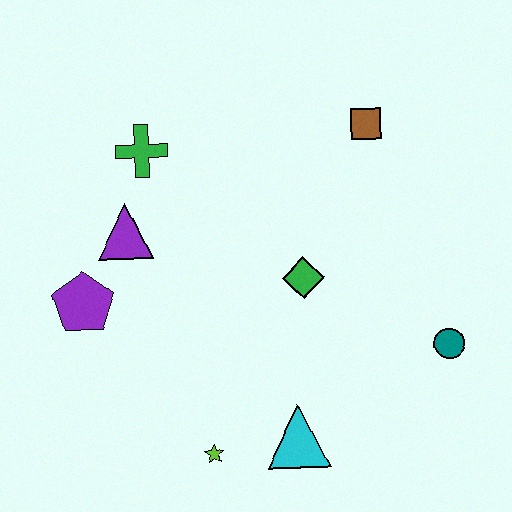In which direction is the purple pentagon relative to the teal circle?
The purple pentagon is to the left of the teal circle.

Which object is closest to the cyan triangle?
The lime star is closest to the cyan triangle.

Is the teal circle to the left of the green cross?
No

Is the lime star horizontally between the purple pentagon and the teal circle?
Yes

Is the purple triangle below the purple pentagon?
No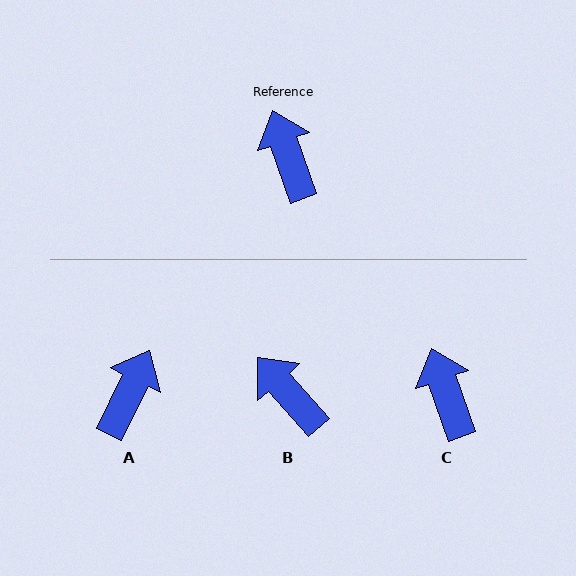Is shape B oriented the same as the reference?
No, it is off by about 22 degrees.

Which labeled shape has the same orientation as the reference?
C.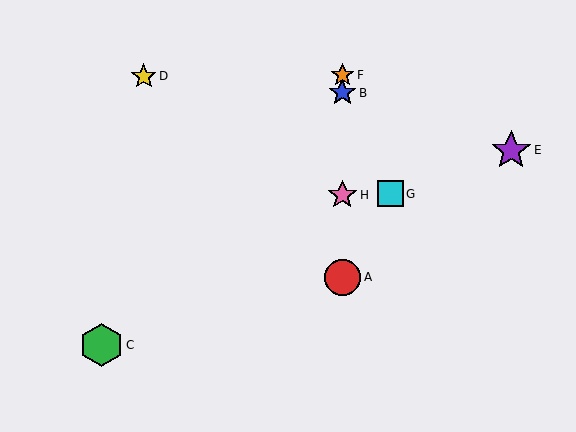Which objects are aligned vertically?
Objects A, B, F, H are aligned vertically.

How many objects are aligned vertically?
4 objects (A, B, F, H) are aligned vertically.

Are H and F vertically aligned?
Yes, both are at x≈342.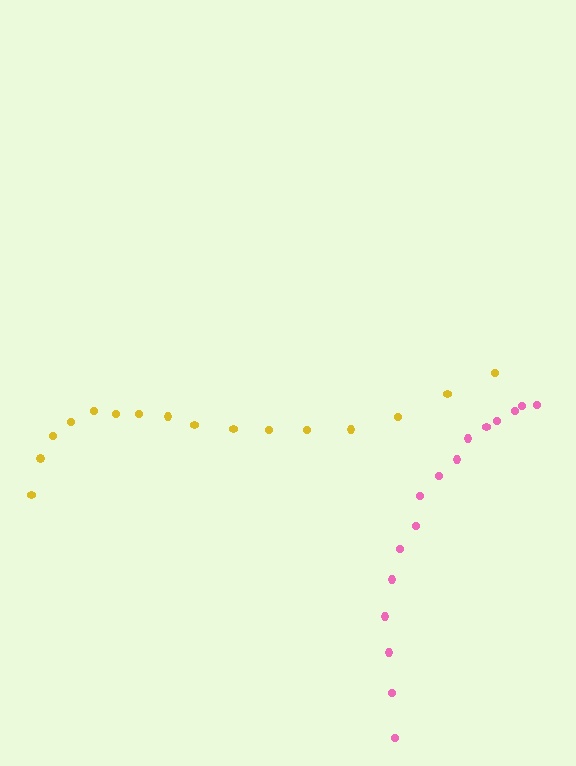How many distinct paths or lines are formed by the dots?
There are 2 distinct paths.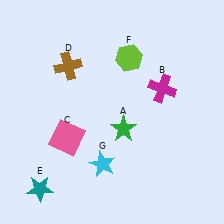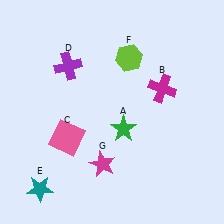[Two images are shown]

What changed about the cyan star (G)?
In Image 1, G is cyan. In Image 2, it changed to magenta.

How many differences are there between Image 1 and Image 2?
There are 2 differences between the two images.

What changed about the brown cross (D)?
In Image 1, D is brown. In Image 2, it changed to purple.